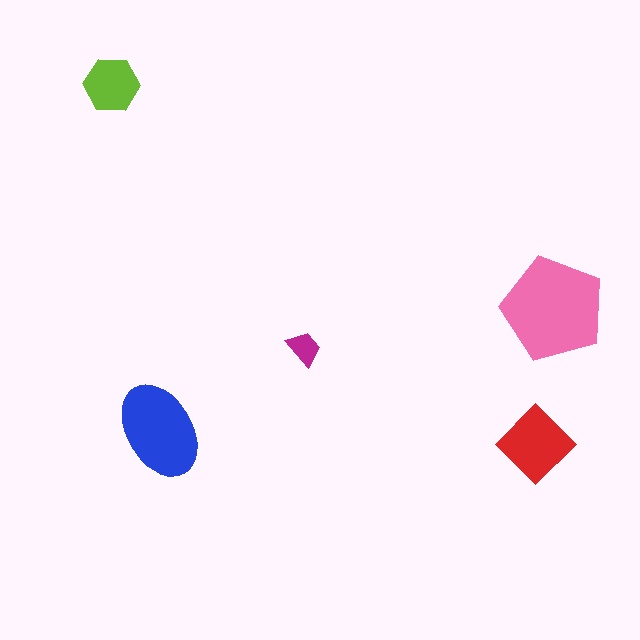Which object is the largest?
The pink pentagon.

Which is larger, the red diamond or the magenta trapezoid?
The red diamond.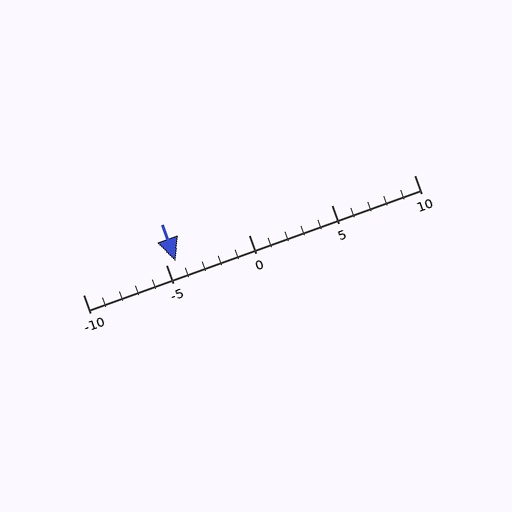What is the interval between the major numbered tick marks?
The major tick marks are spaced 5 units apart.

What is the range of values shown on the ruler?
The ruler shows values from -10 to 10.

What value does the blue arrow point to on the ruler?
The blue arrow points to approximately -4.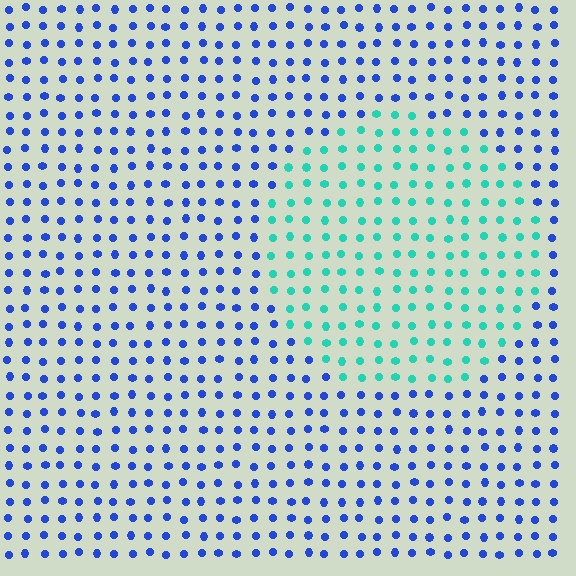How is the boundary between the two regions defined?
The boundary is defined purely by a slight shift in hue (about 59 degrees). Spacing, size, and orientation are identical on both sides.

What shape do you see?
I see a circle.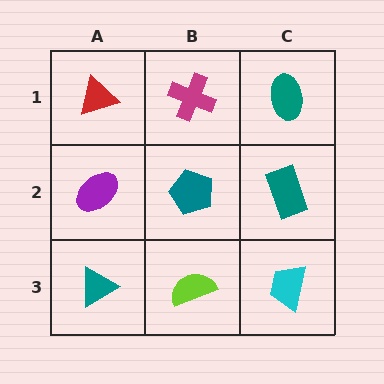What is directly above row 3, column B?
A teal pentagon.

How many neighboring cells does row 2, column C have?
3.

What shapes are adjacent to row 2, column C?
A teal ellipse (row 1, column C), a cyan trapezoid (row 3, column C), a teal pentagon (row 2, column B).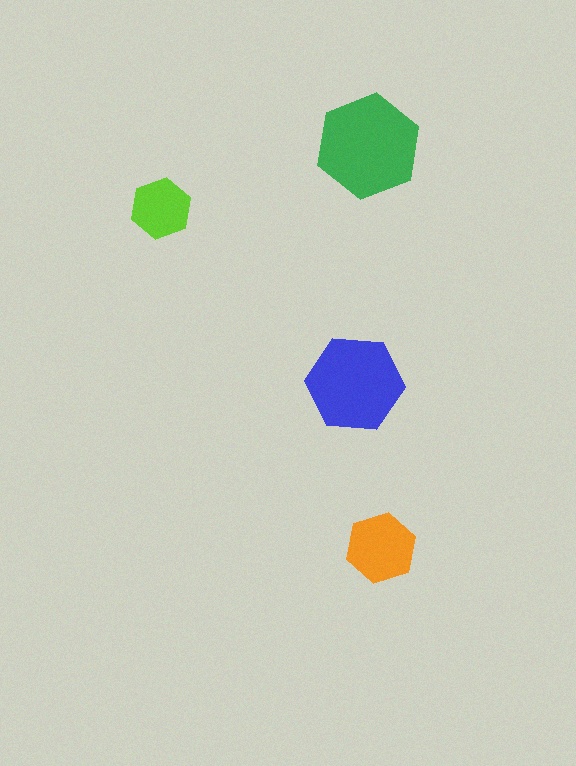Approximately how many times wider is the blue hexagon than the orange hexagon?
About 1.5 times wider.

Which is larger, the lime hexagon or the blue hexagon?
The blue one.